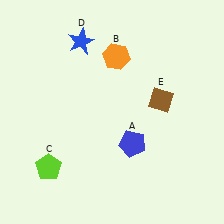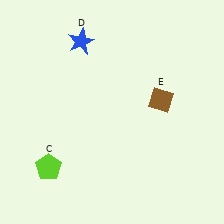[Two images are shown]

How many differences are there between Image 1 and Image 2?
There are 2 differences between the two images.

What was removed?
The orange hexagon (B), the blue pentagon (A) were removed in Image 2.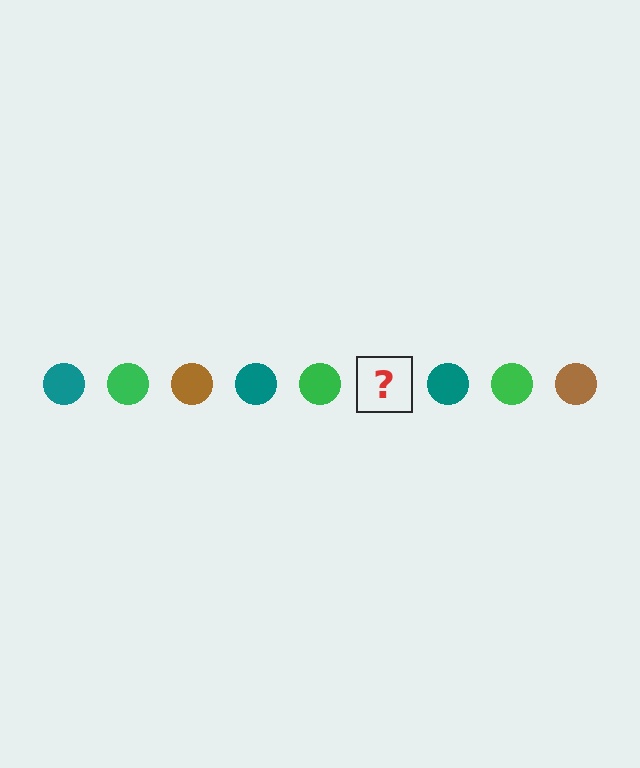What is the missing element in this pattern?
The missing element is a brown circle.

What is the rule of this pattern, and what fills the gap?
The rule is that the pattern cycles through teal, green, brown circles. The gap should be filled with a brown circle.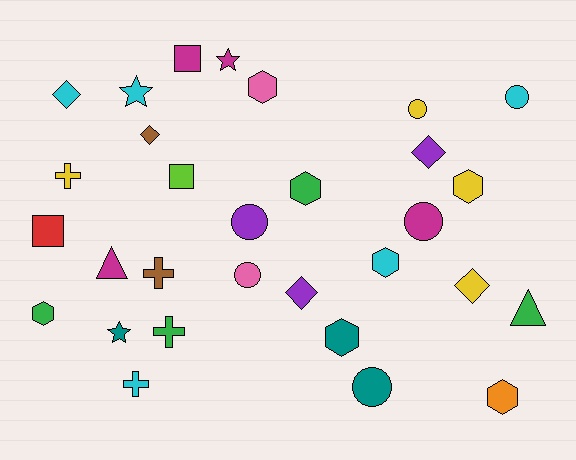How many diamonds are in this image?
There are 5 diamonds.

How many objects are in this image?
There are 30 objects.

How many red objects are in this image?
There is 1 red object.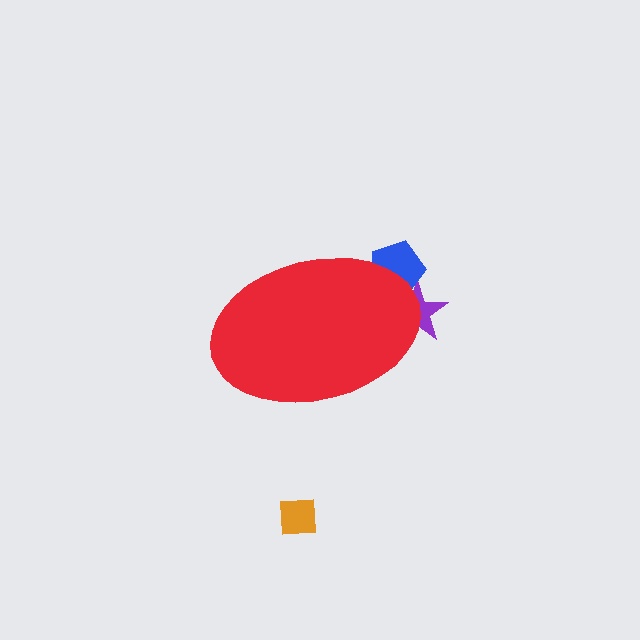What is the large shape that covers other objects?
A red ellipse.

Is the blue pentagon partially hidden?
Yes, the blue pentagon is partially hidden behind the red ellipse.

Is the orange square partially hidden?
No, the orange square is fully visible.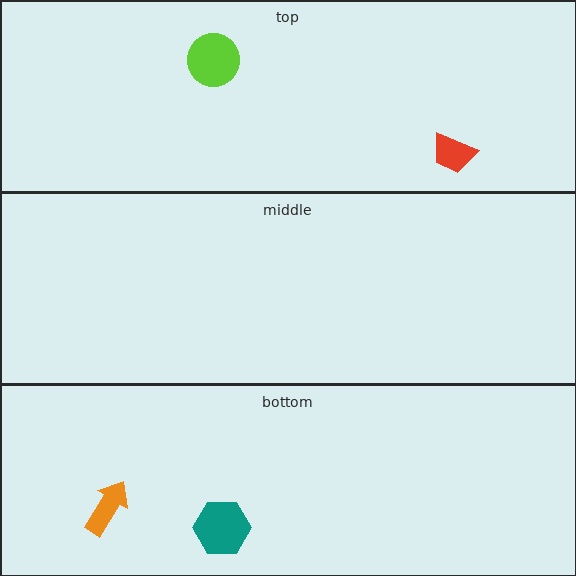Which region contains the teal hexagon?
The bottom region.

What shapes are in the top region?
The lime circle, the red trapezoid.